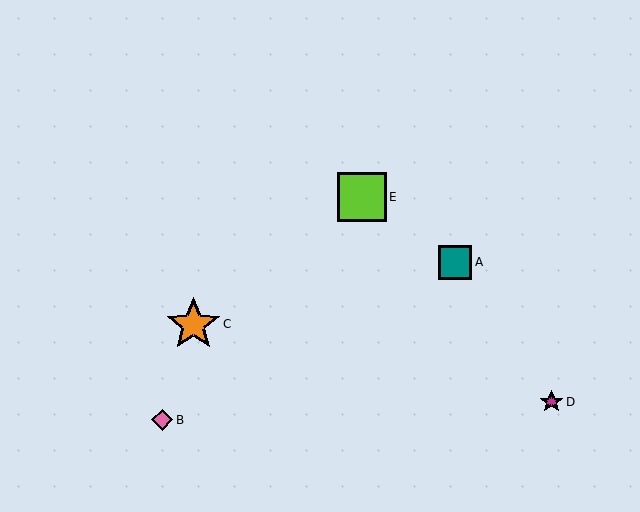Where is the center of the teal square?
The center of the teal square is at (455, 262).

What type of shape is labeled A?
Shape A is a teal square.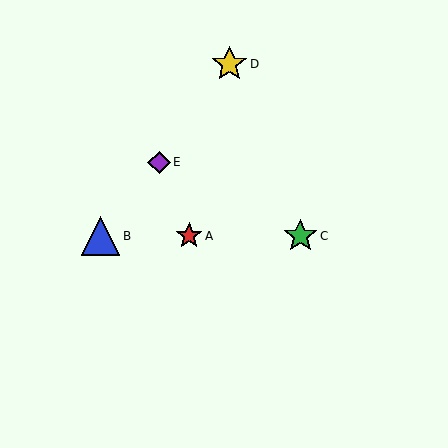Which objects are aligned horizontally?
Objects A, B, C are aligned horizontally.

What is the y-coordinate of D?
Object D is at y≈64.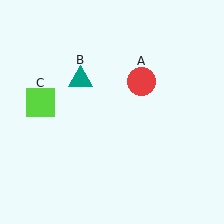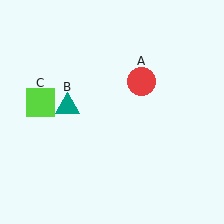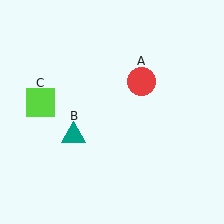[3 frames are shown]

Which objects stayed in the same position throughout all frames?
Red circle (object A) and lime square (object C) remained stationary.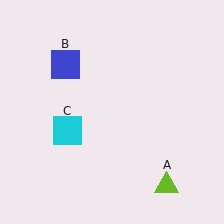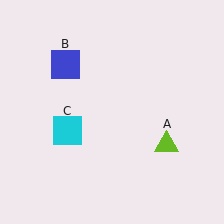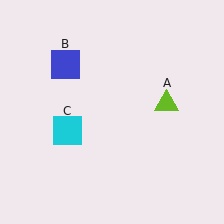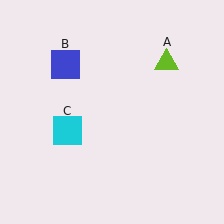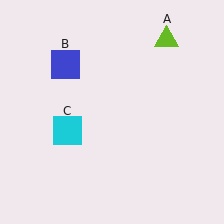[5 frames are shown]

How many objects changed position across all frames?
1 object changed position: lime triangle (object A).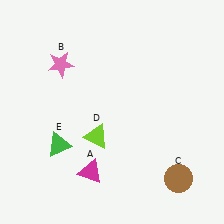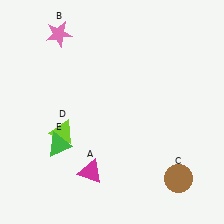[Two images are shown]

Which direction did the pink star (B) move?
The pink star (B) moved up.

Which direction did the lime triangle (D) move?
The lime triangle (D) moved left.